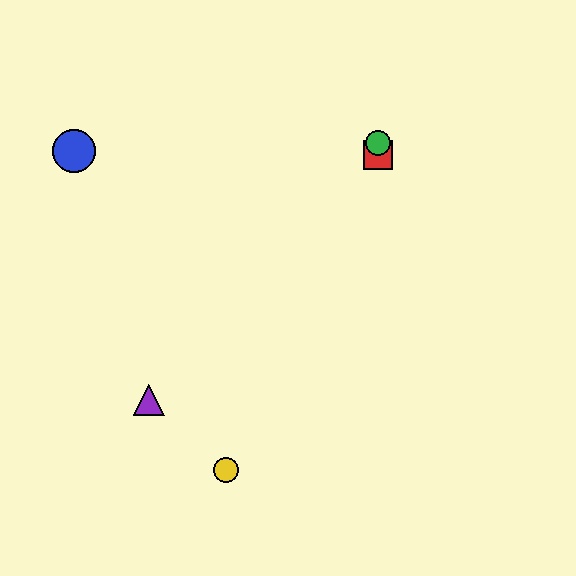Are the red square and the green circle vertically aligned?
Yes, both are at x≈378.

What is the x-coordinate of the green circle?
The green circle is at x≈378.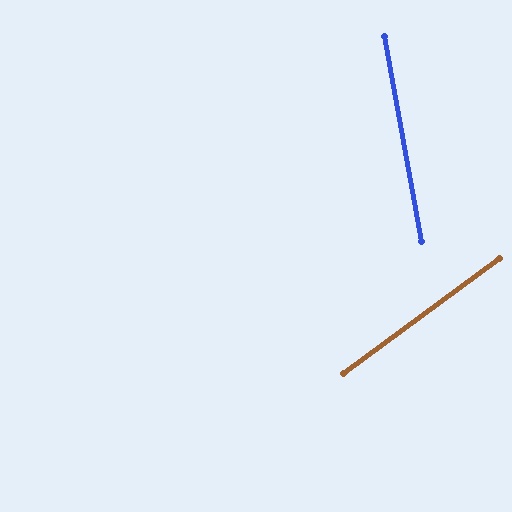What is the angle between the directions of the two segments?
Approximately 64 degrees.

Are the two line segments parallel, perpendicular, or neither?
Neither parallel nor perpendicular — they differ by about 64°.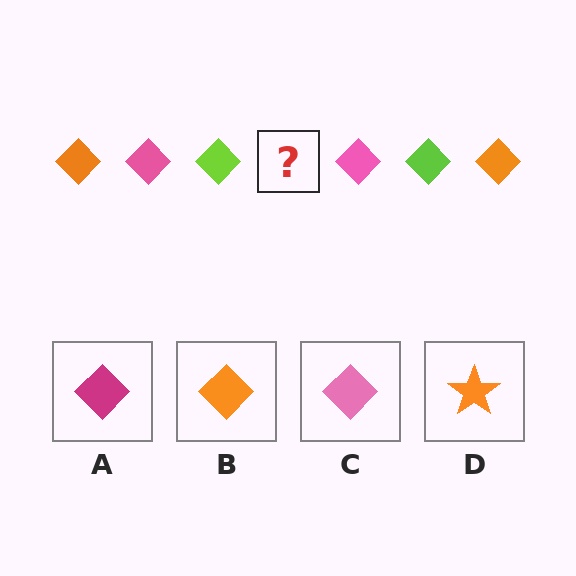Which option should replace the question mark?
Option B.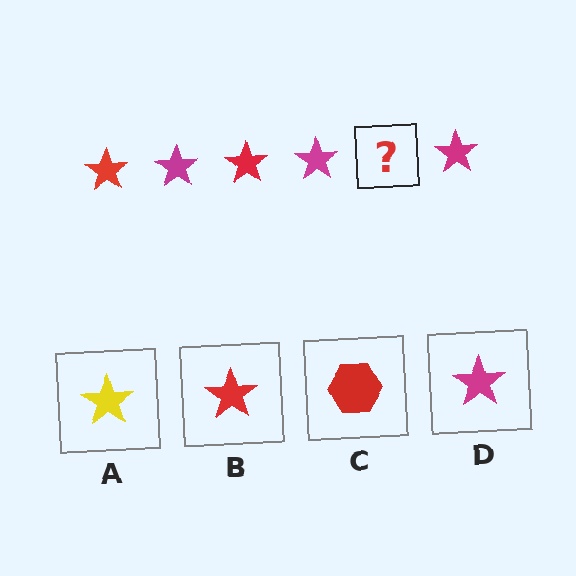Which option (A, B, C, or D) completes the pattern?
B.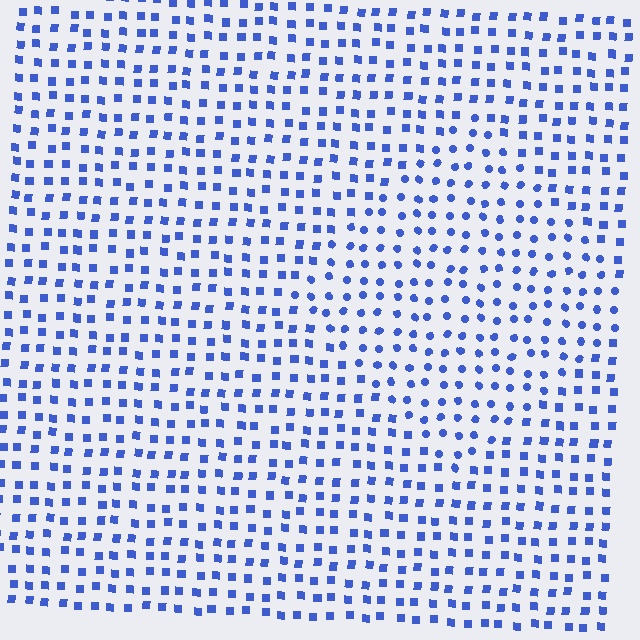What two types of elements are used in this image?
The image uses circles inside the diamond region and squares outside it.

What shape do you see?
I see a diamond.